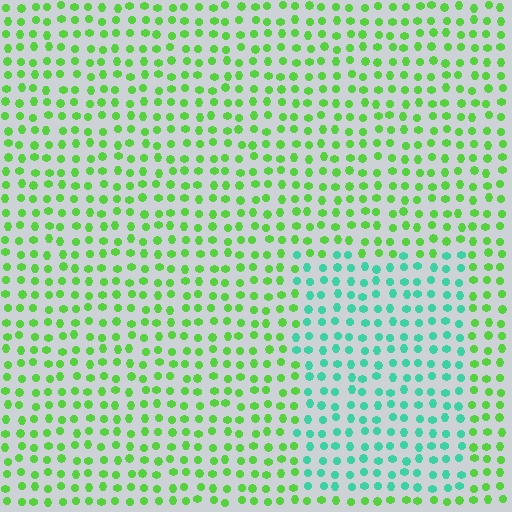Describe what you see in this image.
The image is filled with small lime elements in a uniform arrangement. A rectangle-shaped region is visible where the elements are tinted to a slightly different hue, forming a subtle color boundary.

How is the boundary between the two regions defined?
The boundary is defined purely by a slight shift in hue (about 51 degrees). Spacing, size, and orientation are identical on both sides.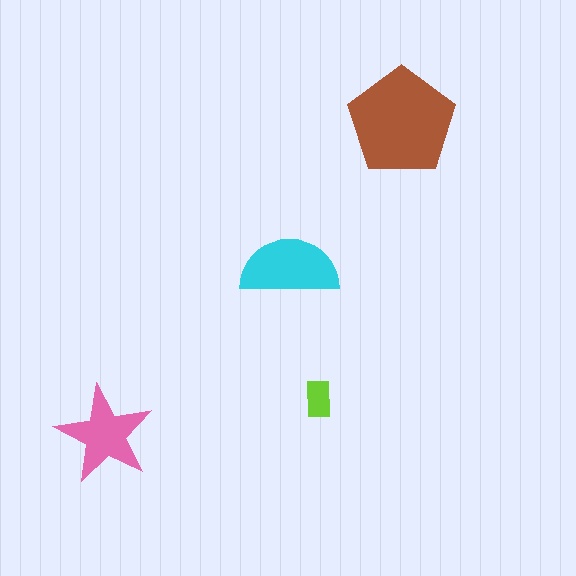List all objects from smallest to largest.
The lime rectangle, the pink star, the cyan semicircle, the brown pentagon.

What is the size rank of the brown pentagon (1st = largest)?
1st.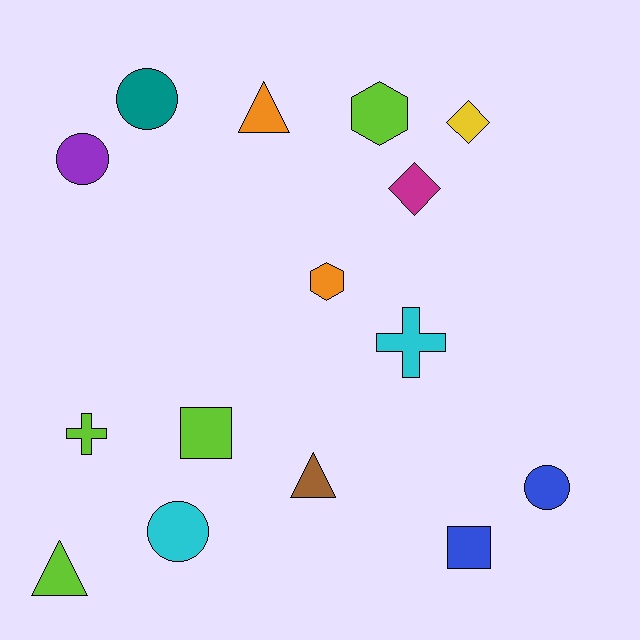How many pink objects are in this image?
There are no pink objects.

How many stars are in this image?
There are no stars.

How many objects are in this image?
There are 15 objects.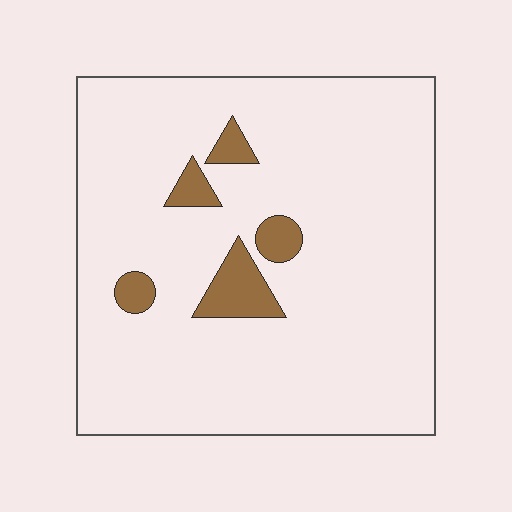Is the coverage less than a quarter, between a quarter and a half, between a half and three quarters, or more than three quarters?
Less than a quarter.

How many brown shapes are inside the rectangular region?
5.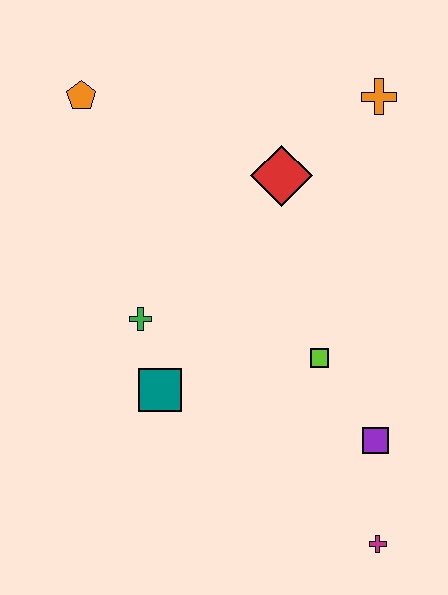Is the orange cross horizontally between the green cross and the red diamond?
No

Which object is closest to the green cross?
The teal square is closest to the green cross.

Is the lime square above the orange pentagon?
No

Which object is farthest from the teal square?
The orange cross is farthest from the teal square.